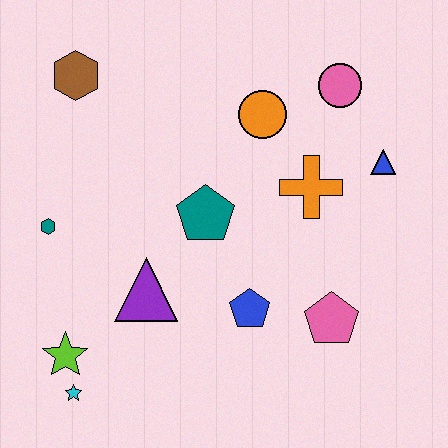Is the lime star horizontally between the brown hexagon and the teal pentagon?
No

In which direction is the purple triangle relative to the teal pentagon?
The purple triangle is below the teal pentagon.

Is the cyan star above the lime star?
No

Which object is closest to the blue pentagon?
The pink pentagon is closest to the blue pentagon.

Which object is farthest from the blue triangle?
The cyan star is farthest from the blue triangle.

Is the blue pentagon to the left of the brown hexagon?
No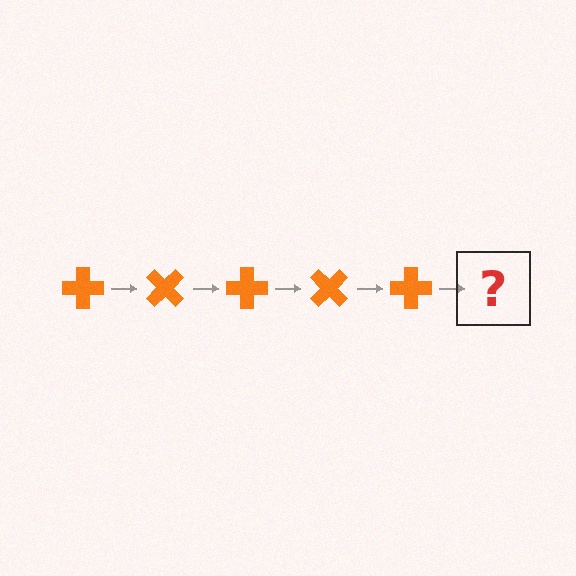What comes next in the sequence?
The next element should be an orange cross rotated 225 degrees.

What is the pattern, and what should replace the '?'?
The pattern is that the cross rotates 45 degrees each step. The '?' should be an orange cross rotated 225 degrees.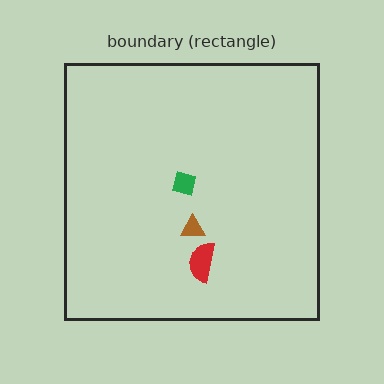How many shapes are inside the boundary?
3 inside, 0 outside.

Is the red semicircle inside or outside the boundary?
Inside.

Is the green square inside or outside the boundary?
Inside.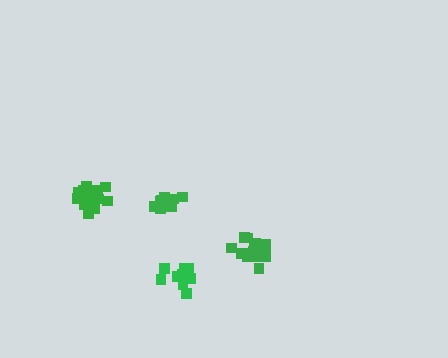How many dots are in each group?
Group 1: 15 dots, Group 2: 9 dots, Group 3: 15 dots, Group 4: 11 dots (50 total).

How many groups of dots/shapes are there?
There are 4 groups.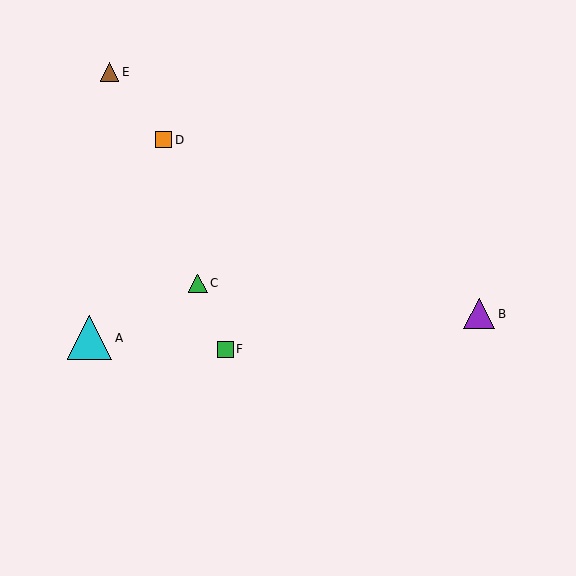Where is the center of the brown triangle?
The center of the brown triangle is at (109, 72).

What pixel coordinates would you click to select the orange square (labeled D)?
Click at (164, 140) to select the orange square D.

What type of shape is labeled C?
Shape C is a green triangle.